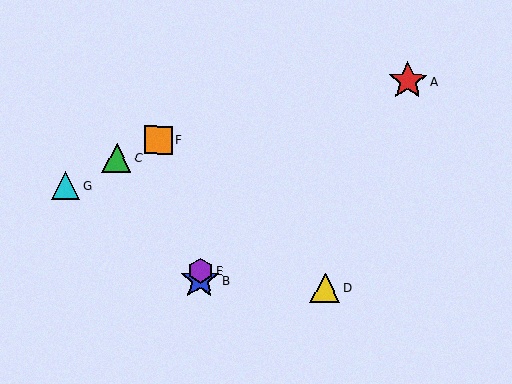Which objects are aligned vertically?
Objects B, E are aligned vertically.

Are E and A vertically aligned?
No, E is at x≈200 and A is at x≈408.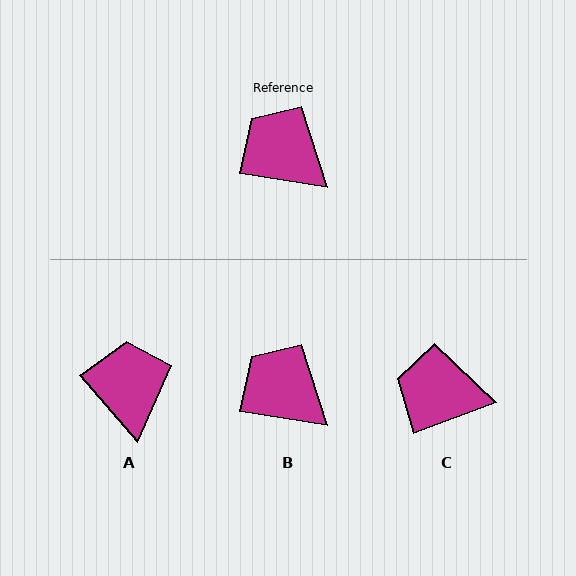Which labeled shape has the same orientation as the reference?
B.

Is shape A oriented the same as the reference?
No, it is off by about 41 degrees.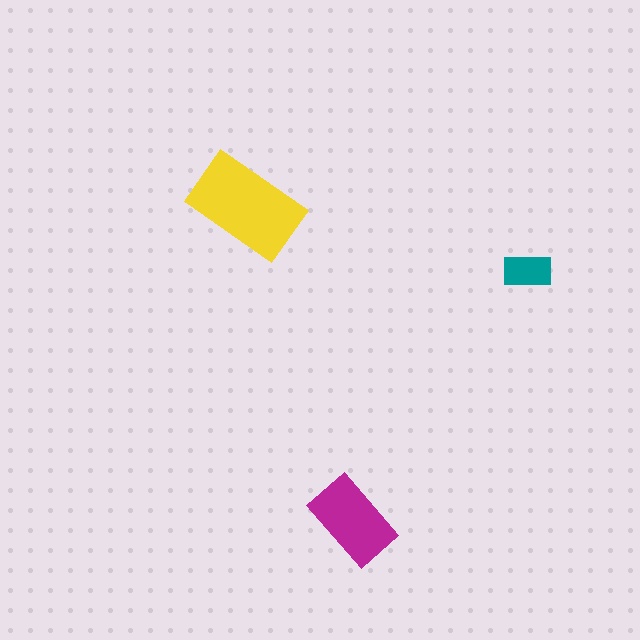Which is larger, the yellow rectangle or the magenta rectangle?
The yellow one.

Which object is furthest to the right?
The teal rectangle is rightmost.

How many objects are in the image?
There are 3 objects in the image.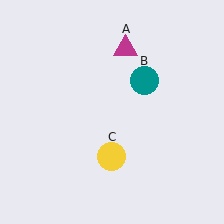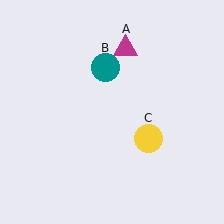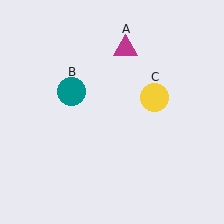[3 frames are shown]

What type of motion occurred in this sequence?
The teal circle (object B), yellow circle (object C) rotated counterclockwise around the center of the scene.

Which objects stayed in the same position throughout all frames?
Magenta triangle (object A) remained stationary.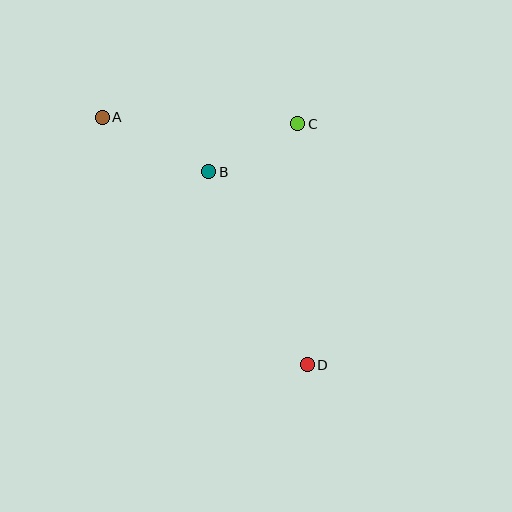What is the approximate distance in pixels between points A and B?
The distance between A and B is approximately 120 pixels.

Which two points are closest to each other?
Points B and C are closest to each other.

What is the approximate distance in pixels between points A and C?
The distance between A and C is approximately 196 pixels.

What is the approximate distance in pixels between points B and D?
The distance between B and D is approximately 217 pixels.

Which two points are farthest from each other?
Points A and D are farthest from each other.